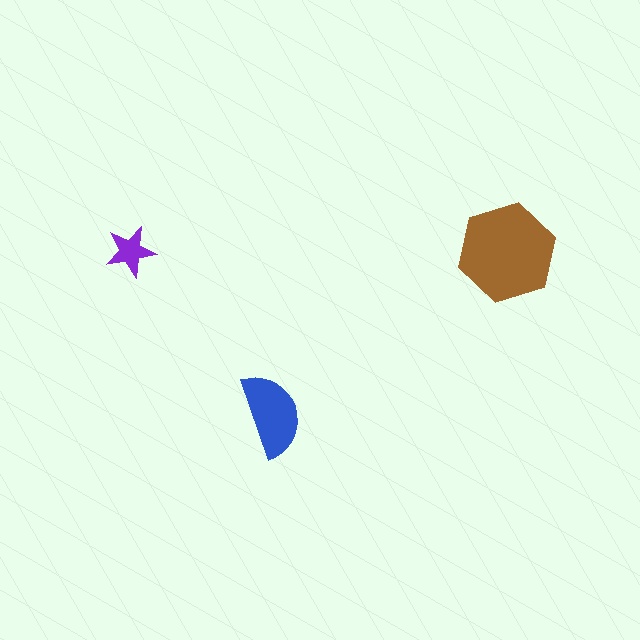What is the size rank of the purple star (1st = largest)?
3rd.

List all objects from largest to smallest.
The brown hexagon, the blue semicircle, the purple star.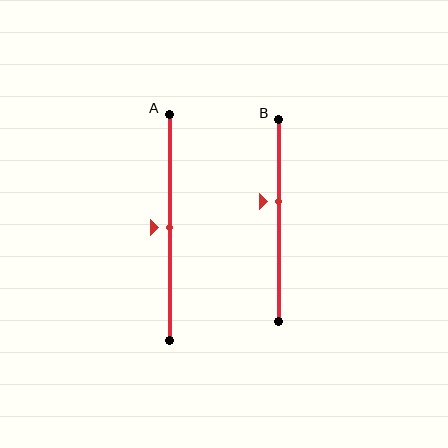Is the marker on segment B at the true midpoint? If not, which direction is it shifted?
No, the marker on segment B is shifted upward by about 9% of the segment length.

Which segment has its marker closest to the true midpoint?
Segment A has its marker closest to the true midpoint.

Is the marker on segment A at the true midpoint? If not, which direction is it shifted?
Yes, the marker on segment A is at the true midpoint.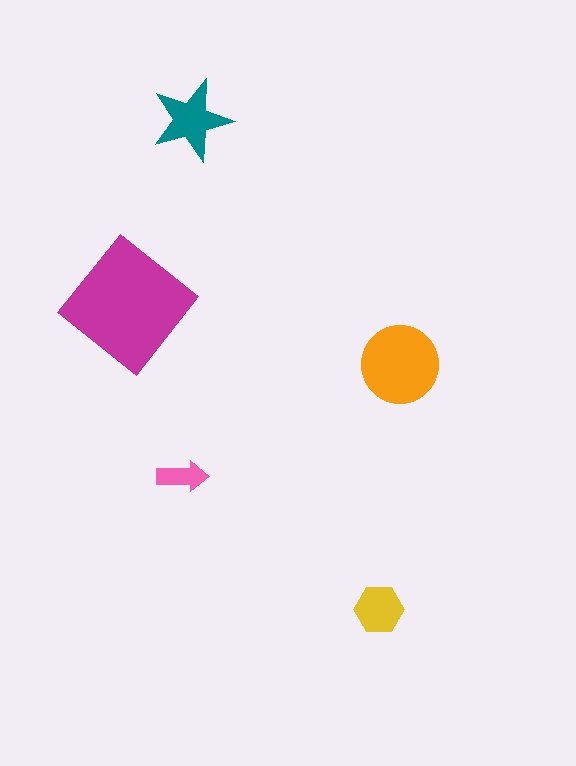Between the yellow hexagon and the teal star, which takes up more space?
The teal star.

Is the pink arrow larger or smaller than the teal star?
Smaller.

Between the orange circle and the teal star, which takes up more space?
The orange circle.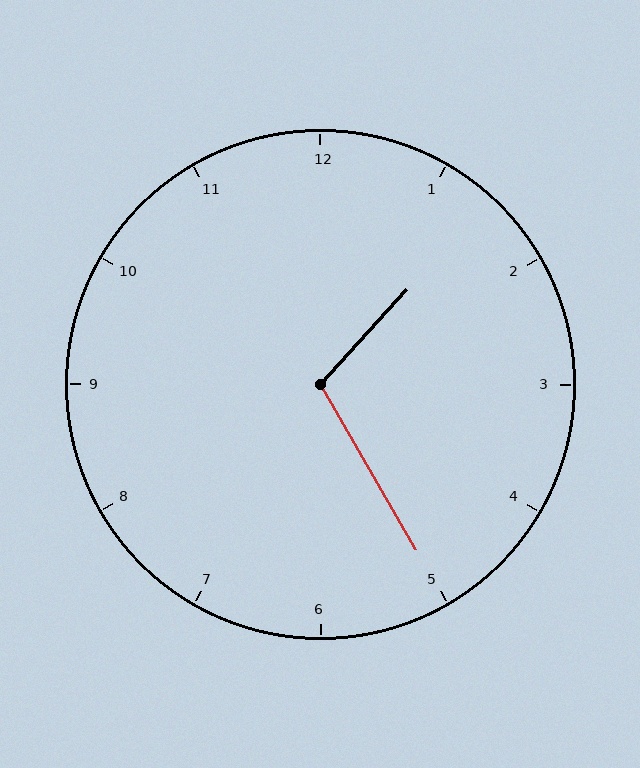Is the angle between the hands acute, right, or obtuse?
It is obtuse.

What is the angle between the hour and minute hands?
Approximately 108 degrees.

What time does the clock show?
1:25.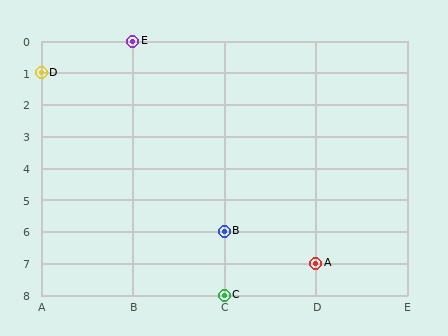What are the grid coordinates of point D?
Point D is at grid coordinates (A, 1).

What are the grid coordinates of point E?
Point E is at grid coordinates (B, 0).